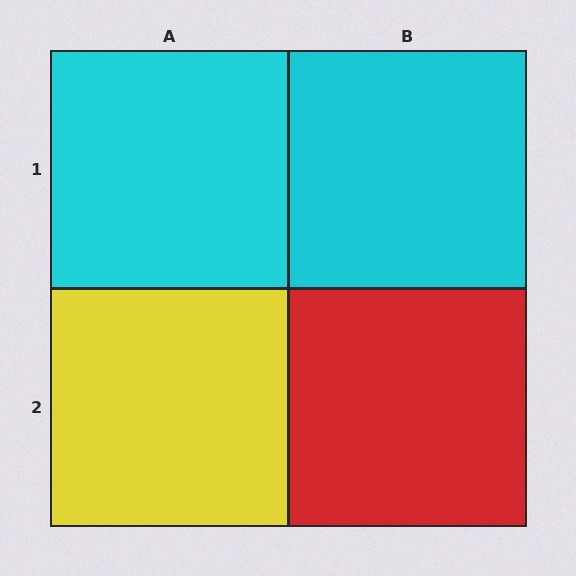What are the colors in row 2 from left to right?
Yellow, red.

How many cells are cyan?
2 cells are cyan.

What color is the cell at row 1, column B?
Cyan.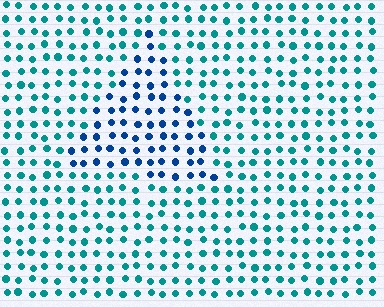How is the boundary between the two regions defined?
The boundary is defined purely by a slight shift in hue (about 37 degrees). Spacing, size, and orientation are identical on both sides.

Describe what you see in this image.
The image is filled with small teal elements in a uniform arrangement. A triangle-shaped region is visible where the elements are tinted to a slightly different hue, forming a subtle color boundary.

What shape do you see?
I see a triangle.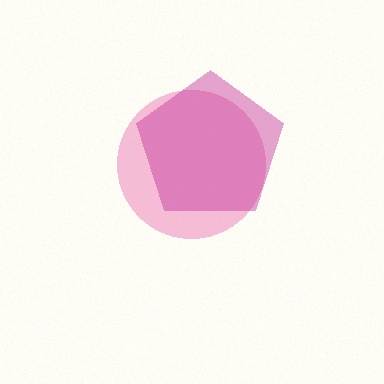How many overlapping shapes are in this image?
There are 2 overlapping shapes in the image.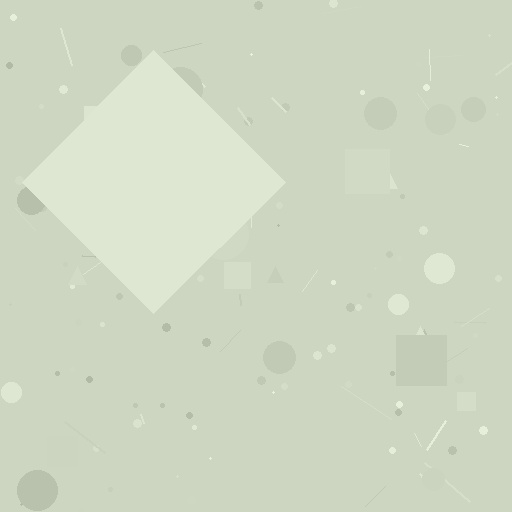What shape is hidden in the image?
A diamond is hidden in the image.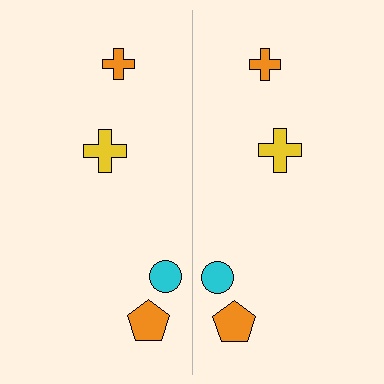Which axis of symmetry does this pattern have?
The pattern has a vertical axis of symmetry running through the center of the image.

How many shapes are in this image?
There are 8 shapes in this image.